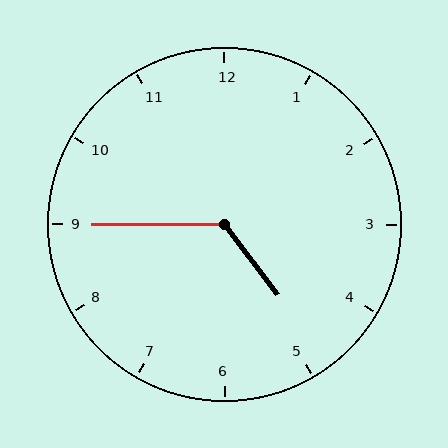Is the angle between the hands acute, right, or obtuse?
It is obtuse.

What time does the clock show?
4:45.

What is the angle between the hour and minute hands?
Approximately 128 degrees.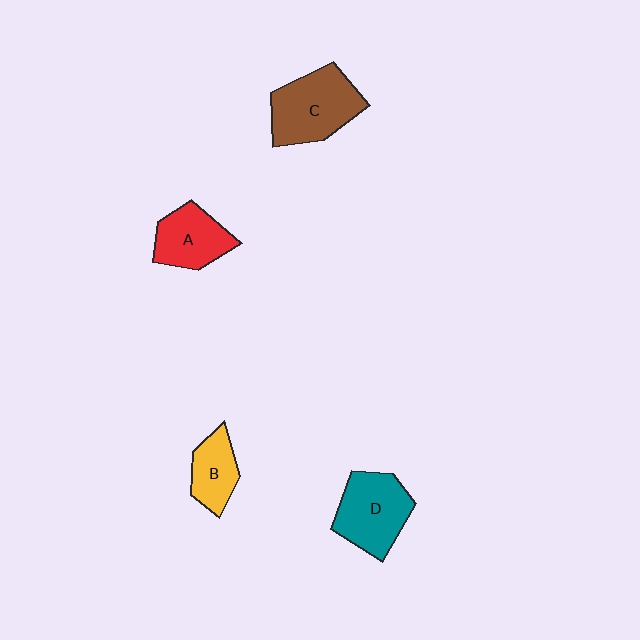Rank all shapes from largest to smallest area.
From largest to smallest: C (brown), D (teal), A (red), B (yellow).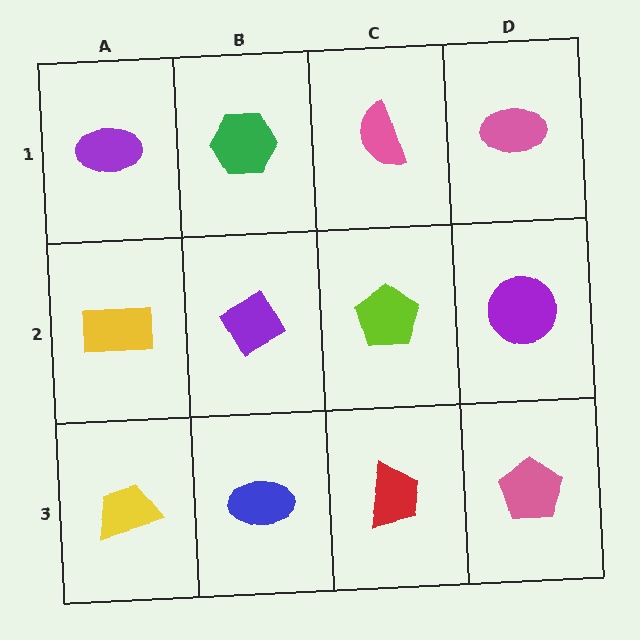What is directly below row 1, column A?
A yellow rectangle.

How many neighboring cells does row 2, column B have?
4.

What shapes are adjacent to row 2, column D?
A pink ellipse (row 1, column D), a pink pentagon (row 3, column D), a lime pentagon (row 2, column C).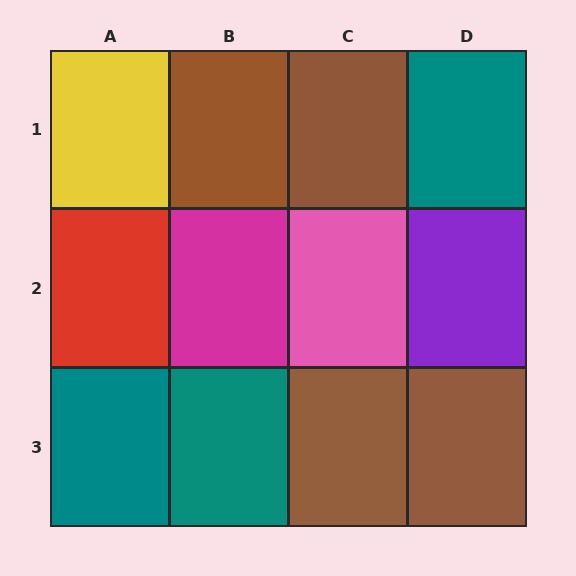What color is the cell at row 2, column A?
Red.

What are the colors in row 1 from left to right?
Yellow, brown, brown, teal.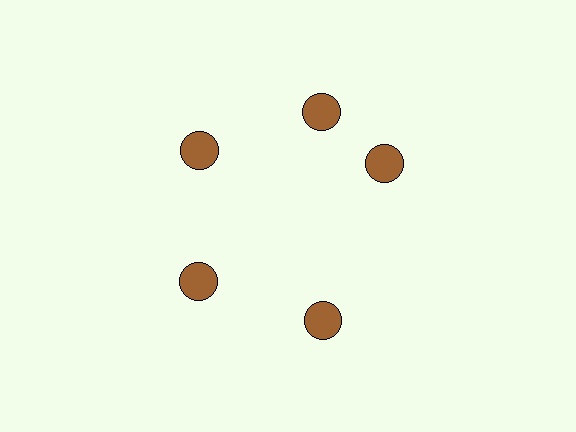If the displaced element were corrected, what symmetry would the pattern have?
It would have 5-fold rotational symmetry — the pattern would map onto itself every 72 degrees.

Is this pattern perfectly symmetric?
No. The 5 brown circles are arranged in a ring, but one element near the 3 o'clock position is rotated out of alignment along the ring, breaking the 5-fold rotational symmetry.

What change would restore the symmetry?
The symmetry would be restored by rotating it back into even spacing with its neighbors so that all 5 circles sit at equal angles and equal distance from the center.